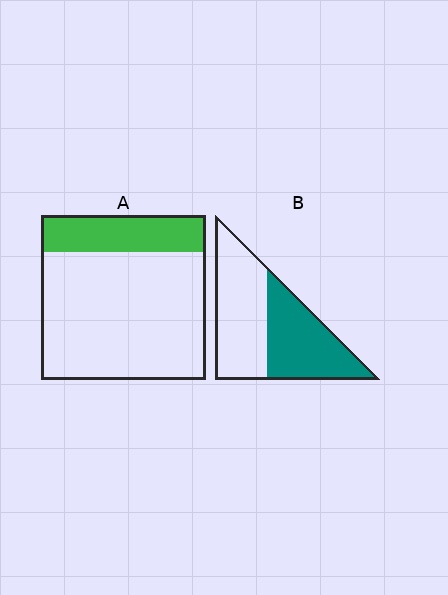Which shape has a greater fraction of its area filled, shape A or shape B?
Shape B.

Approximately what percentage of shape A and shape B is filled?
A is approximately 20% and B is approximately 45%.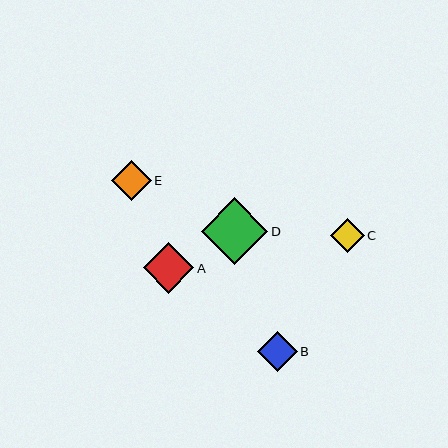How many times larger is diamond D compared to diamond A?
Diamond D is approximately 1.3 times the size of diamond A.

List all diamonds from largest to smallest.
From largest to smallest: D, A, B, E, C.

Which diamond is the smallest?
Diamond C is the smallest with a size of approximately 34 pixels.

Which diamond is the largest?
Diamond D is the largest with a size of approximately 66 pixels.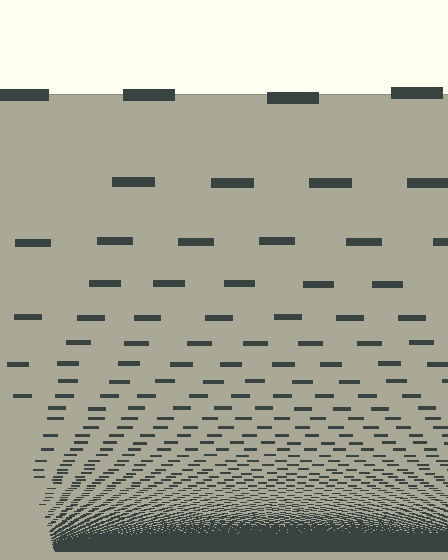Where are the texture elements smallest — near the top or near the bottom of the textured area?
Near the bottom.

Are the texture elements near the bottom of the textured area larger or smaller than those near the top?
Smaller. The gradient is inverted — elements near the bottom are smaller and denser.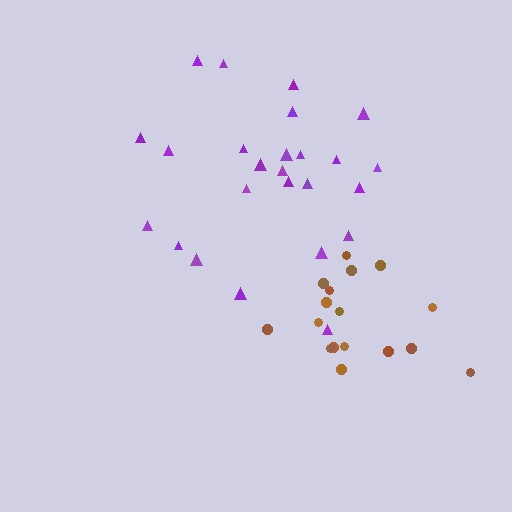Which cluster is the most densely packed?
Brown.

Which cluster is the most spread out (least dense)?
Purple.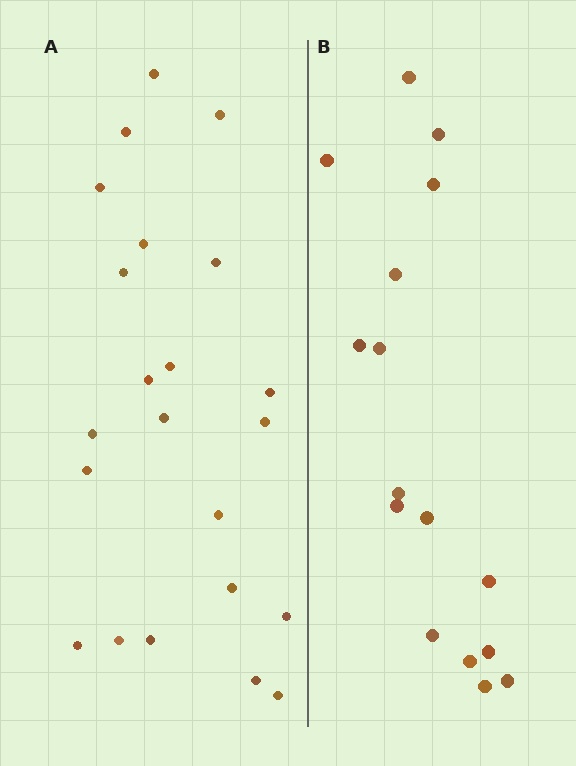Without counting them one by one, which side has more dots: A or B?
Region A (the left region) has more dots.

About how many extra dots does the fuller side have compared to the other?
Region A has about 6 more dots than region B.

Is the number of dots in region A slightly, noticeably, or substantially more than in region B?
Region A has noticeably more, but not dramatically so. The ratio is roughly 1.4 to 1.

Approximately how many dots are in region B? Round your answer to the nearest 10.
About 20 dots. (The exact count is 16, which rounds to 20.)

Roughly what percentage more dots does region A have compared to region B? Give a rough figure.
About 40% more.